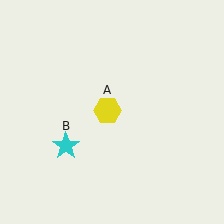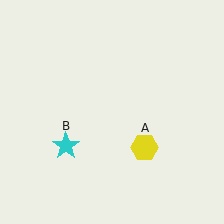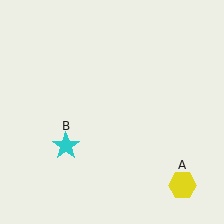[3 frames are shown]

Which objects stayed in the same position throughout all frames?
Cyan star (object B) remained stationary.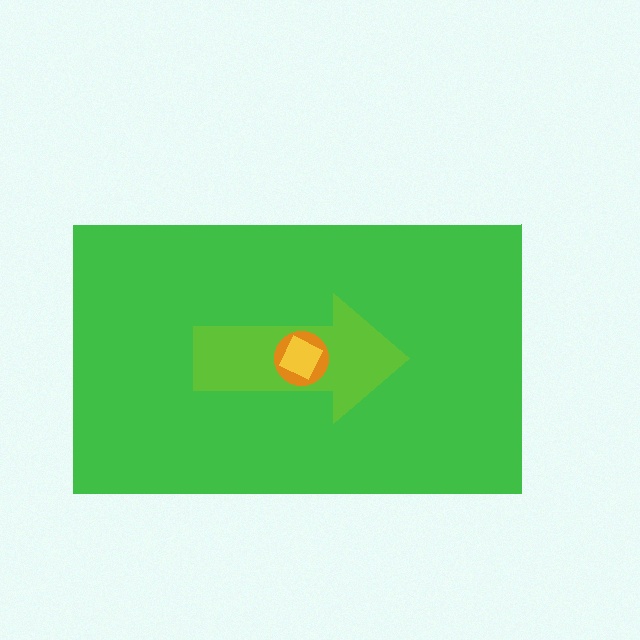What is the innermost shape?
The yellow diamond.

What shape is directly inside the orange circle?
The yellow diamond.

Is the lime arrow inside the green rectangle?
Yes.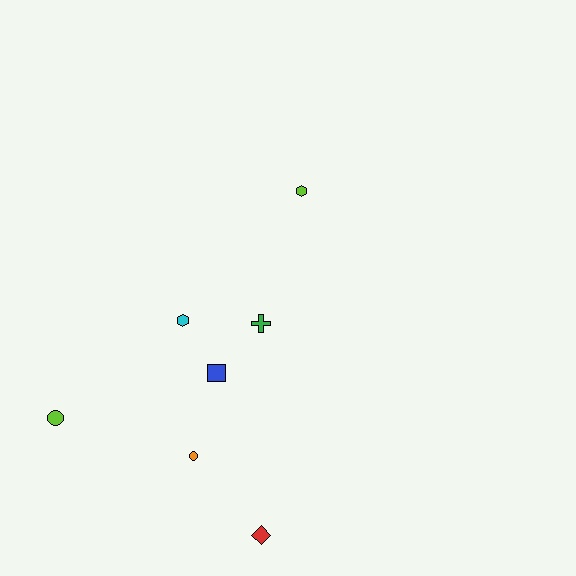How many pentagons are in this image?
There are no pentagons.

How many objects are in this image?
There are 7 objects.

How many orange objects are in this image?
There is 1 orange object.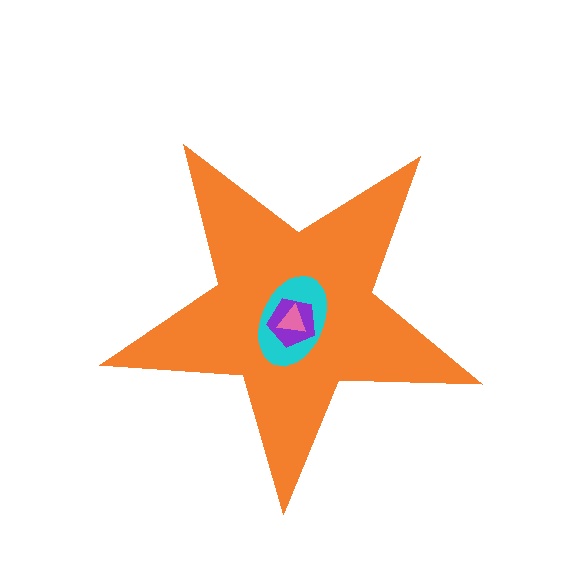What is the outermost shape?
The orange star.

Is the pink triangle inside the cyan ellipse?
Yes.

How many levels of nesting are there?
4.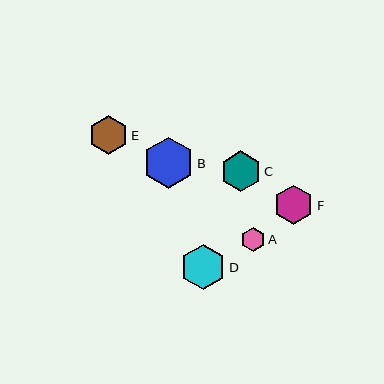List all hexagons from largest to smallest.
From largest to smallest: B, D, C, E, F, A.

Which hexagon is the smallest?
Hexagon A is the smallest with a size of approximately 24 pixels.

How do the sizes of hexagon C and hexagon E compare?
Hexagon C and hexagon E are approximately the same size.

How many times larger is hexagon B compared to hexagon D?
Hexagon B is approximately 1.1 times the size of hexagon D.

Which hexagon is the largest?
Hexagon B is the largest with a size of approximately 51 pixels.